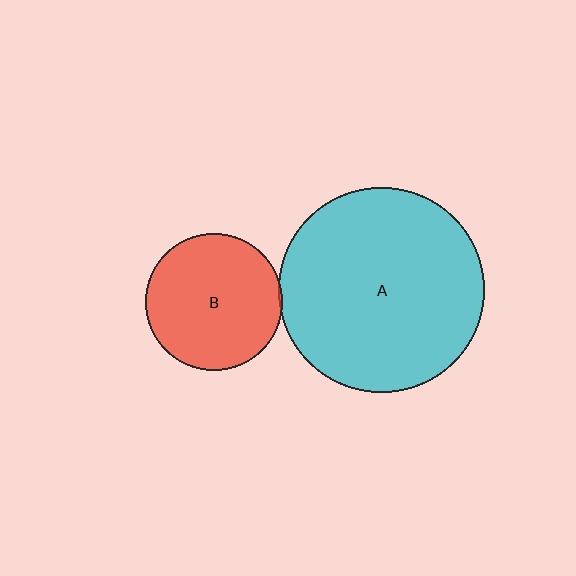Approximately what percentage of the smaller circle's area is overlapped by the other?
Approximately 5%.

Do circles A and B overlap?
Yes.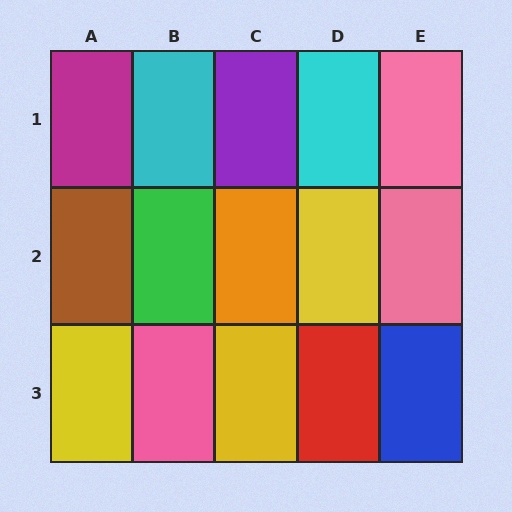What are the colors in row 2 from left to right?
Brown, green, orange, yellow, pink.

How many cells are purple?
1 cell is purple.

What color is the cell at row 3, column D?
Red.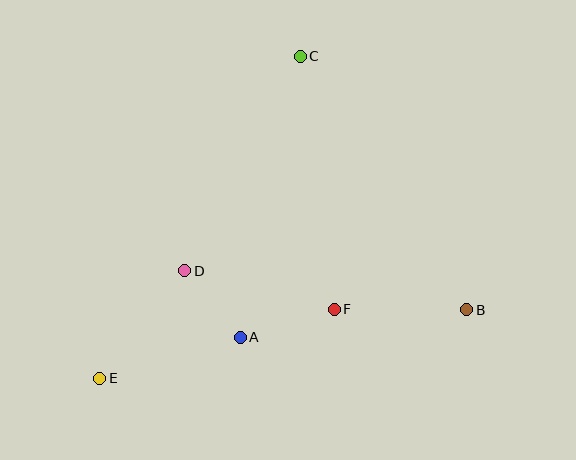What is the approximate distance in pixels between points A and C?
The distance between A and C is approximately 287 pixels.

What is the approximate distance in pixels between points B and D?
The distance between B and D is approximately 285 pixels.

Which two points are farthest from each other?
Points C and E are farthest from each other.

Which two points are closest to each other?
Points A and D are closest to each other.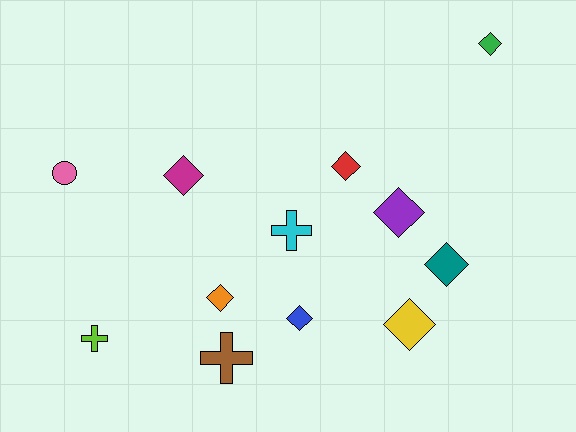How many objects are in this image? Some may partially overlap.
There are 12 objects.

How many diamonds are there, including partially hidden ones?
There are 8 diamonds.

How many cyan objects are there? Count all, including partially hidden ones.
There is 1 cyan object.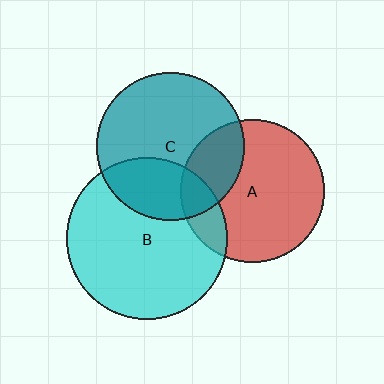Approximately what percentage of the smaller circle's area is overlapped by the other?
Approximately 30%.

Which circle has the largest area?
Circle B (cyan).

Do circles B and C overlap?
Yes.